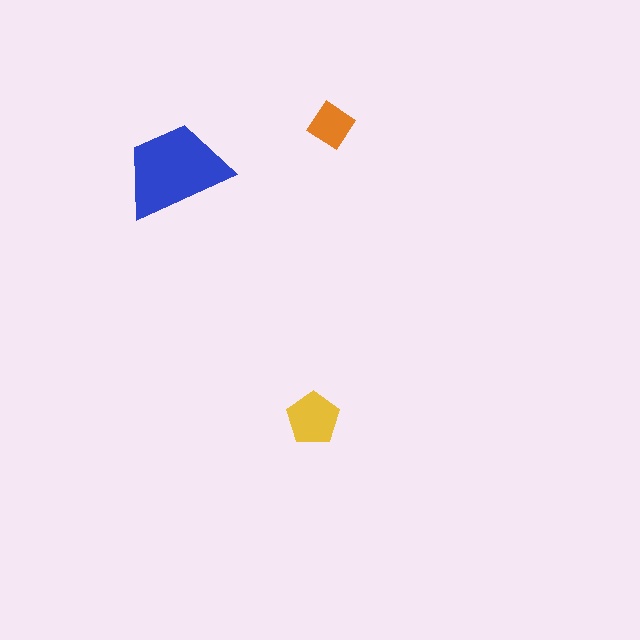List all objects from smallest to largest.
The orange diamond, the yellow pentagon, the blue trapezoid.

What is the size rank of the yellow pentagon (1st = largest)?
2nd.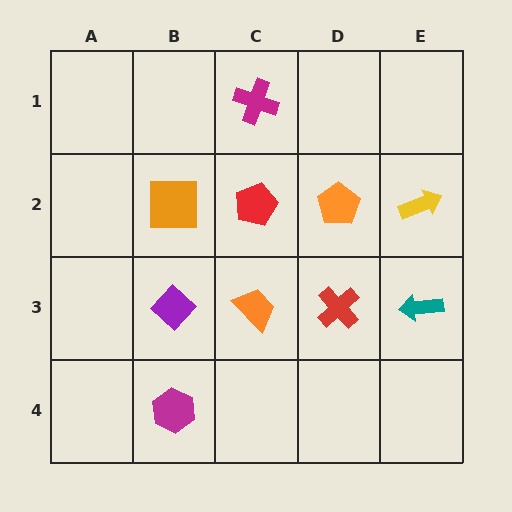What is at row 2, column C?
A red pentagon.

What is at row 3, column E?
A teal arrow.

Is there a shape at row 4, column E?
No, that cell is empty.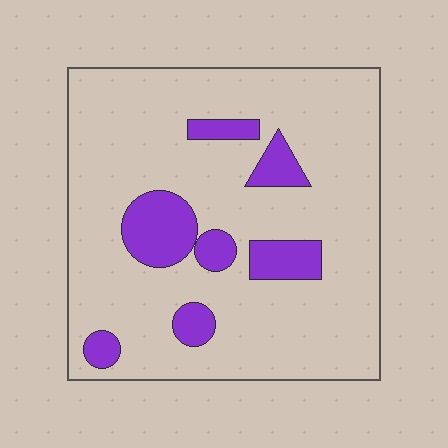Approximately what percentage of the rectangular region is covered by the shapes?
Approximately 15%.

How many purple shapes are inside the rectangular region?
7.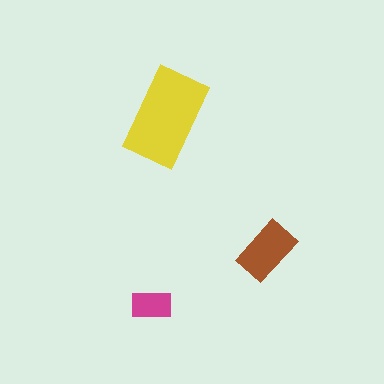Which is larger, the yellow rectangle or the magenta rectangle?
The yellow one.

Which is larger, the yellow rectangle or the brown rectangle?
The yellow one.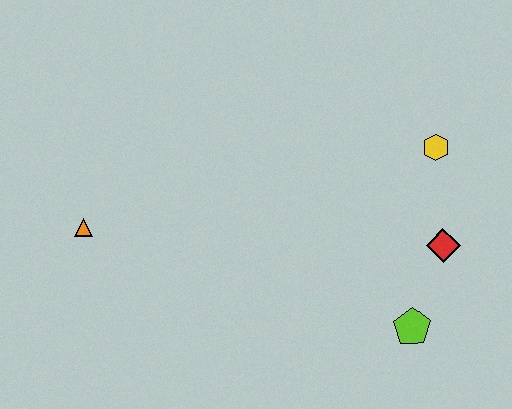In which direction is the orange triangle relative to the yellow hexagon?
The orange triangle is to the left of the yellow hexagon.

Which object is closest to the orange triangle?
The lime pentagon is closest to the orange triangle.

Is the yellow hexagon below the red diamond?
No